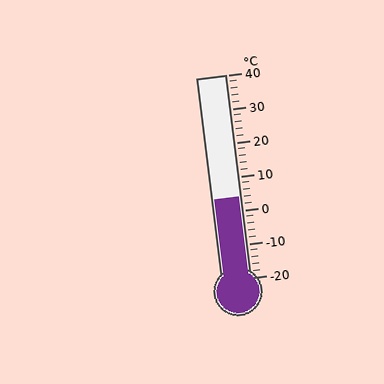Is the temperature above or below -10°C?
The temperature is above -10°C.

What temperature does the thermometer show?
The thermometer shows approximately 4°C.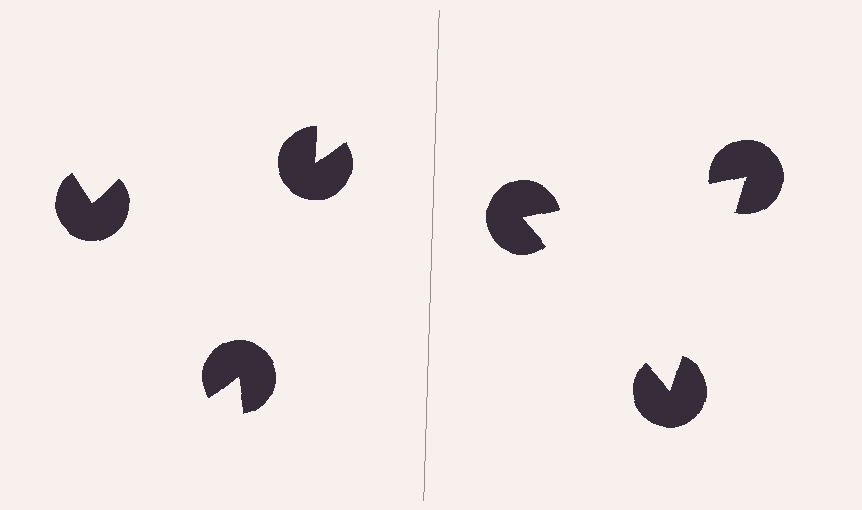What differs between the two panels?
The pac-man discs are positioned identically on both sides; only the wedge orientations differ. On the right they align to a triangle; on the left they are misaligned.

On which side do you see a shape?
An illusory triangle appears on the right side. On the left side the wedge cuts are rotated, so no coherent shape forms.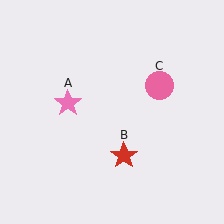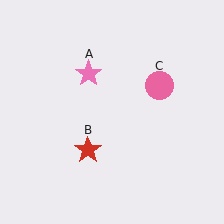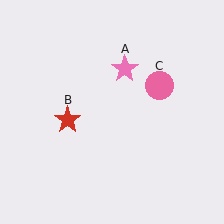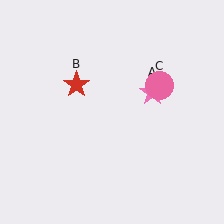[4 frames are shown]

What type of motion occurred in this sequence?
The pink star (object A), red star (object B) rotated clockwise around the center of the scene.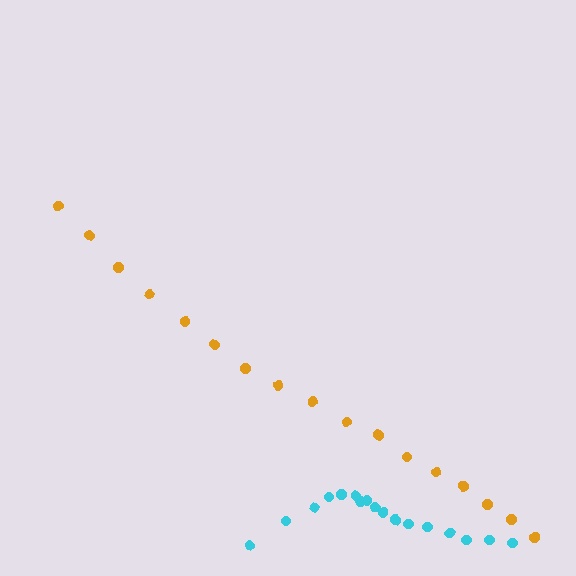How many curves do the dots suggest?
There are 2 distinct paths.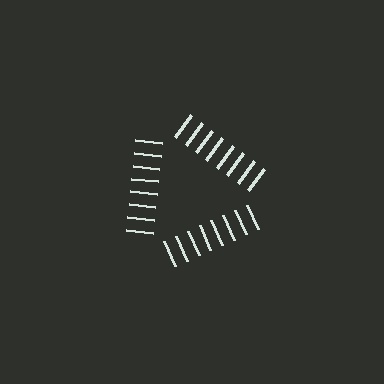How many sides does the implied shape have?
3 sides — the line-ends trace a triangle.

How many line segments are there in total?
24 — 8 along each of the 3 edges.